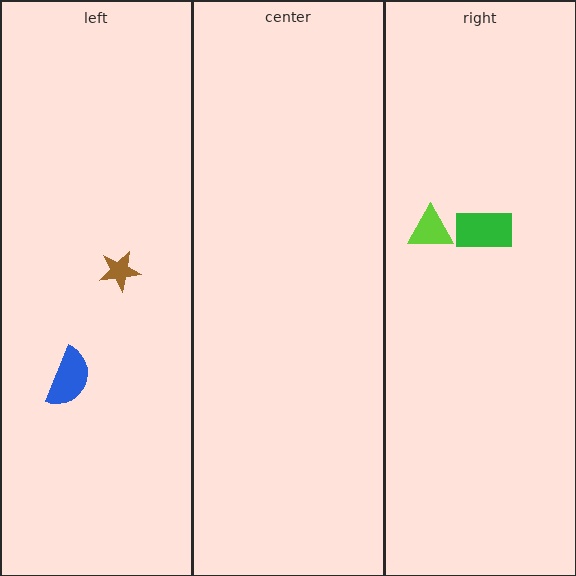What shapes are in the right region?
The lime triangle, the green rectangle.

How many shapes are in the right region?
2.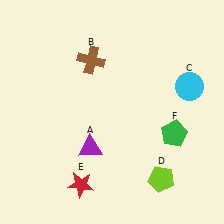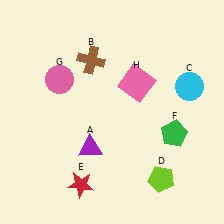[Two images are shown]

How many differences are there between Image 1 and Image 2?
There are 2 differences between the two images.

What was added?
A pink circle (G), a pink square (H) were added in Image 2.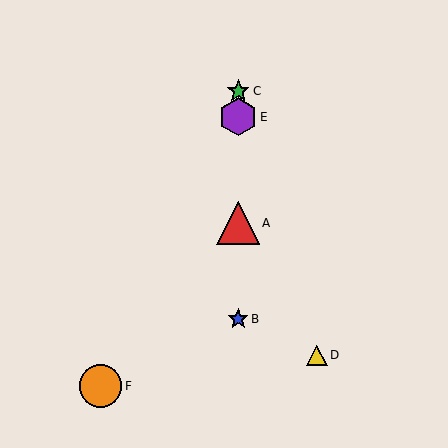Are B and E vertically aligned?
Yes, both are at x≈238.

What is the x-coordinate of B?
Object B is at x≈238.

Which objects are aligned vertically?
Objects A, B, C, E are aligned vertically.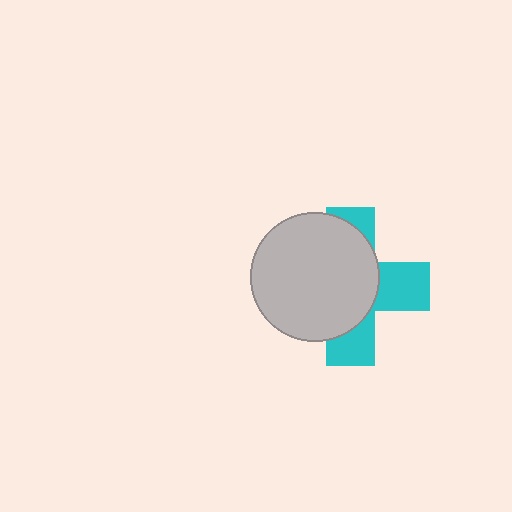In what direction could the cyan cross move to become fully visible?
The cyan cross could move right. That would shift it out from behind the light gray circle entirely.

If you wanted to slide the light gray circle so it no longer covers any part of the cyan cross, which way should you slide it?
Slide it left — that is the most direct way to separate the two shapes.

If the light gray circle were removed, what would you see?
You would see the complete cyan cross.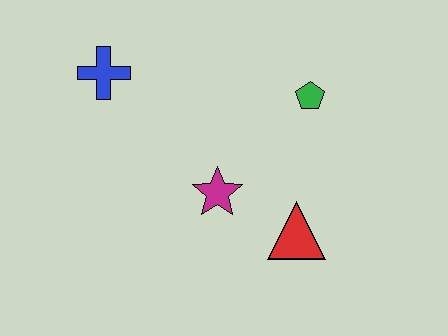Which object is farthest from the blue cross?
The red triangle is farthest from the blue cross.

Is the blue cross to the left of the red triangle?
Yes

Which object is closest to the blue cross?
The magenta star is closest to the blue cross.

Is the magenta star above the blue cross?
No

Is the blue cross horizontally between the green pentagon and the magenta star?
No